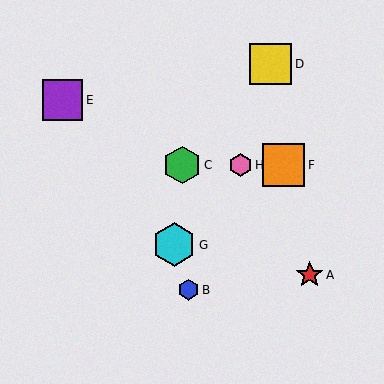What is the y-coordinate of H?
Object H is at y≈165.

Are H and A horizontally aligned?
No, H is at y≈165 and A is at y≈275.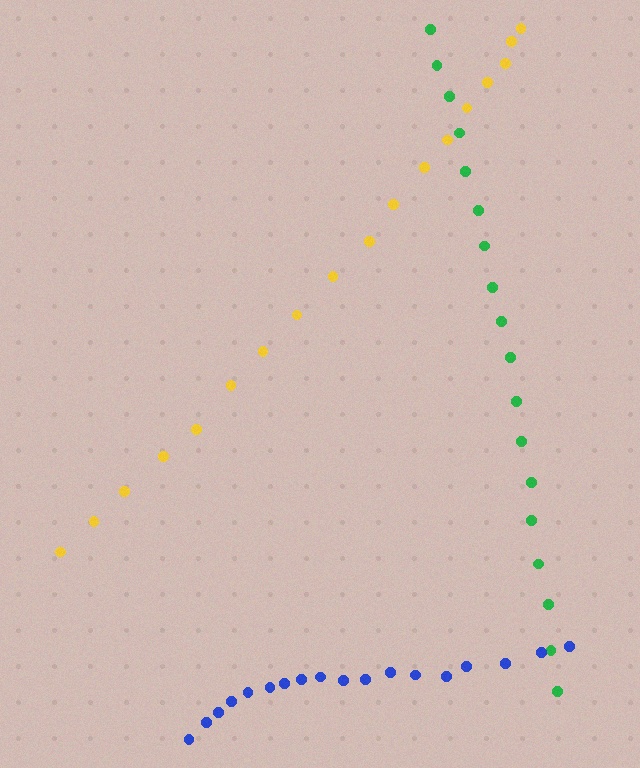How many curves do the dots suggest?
There are 3 distinct paths.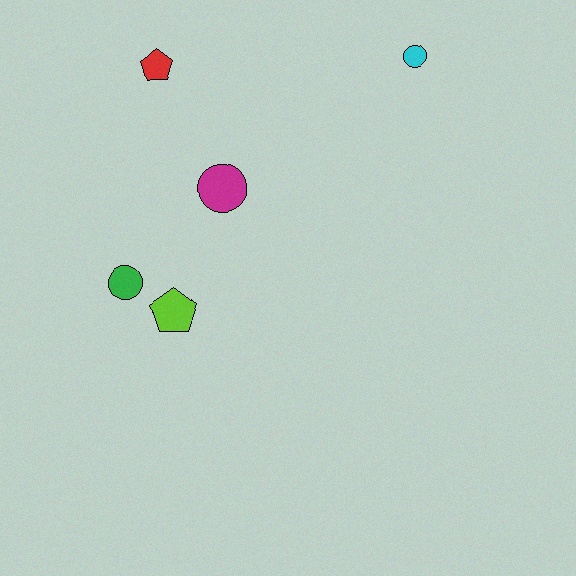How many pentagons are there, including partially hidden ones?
There are 2 pentagons.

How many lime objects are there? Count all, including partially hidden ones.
There is 1 lime object.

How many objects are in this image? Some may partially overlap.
There are 5 objects.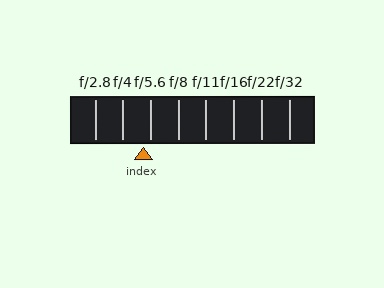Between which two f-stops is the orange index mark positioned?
The index mark is between f/4 and f/5.6.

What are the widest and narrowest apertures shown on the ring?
The widest aperture shown is f/2.8 and the narrowest is f/32.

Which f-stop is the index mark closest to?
The index mark is closest to f/5.6.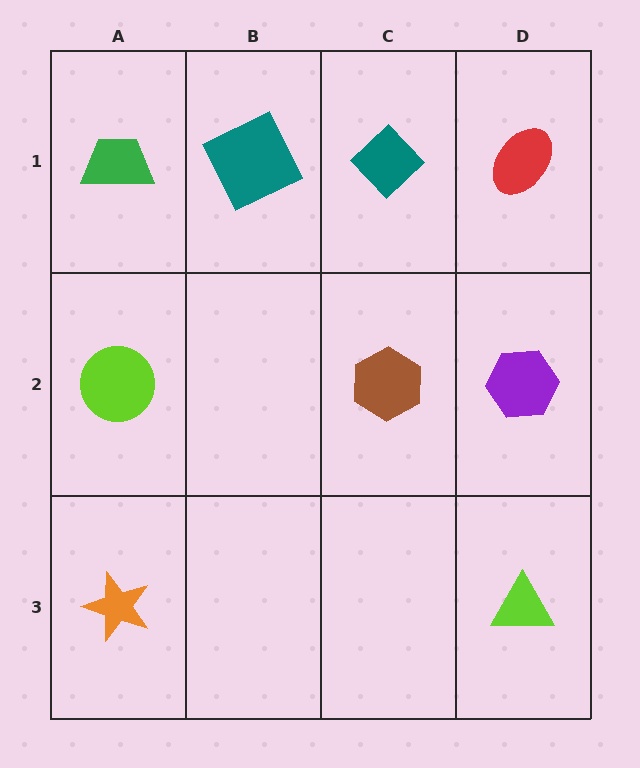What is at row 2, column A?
A lime circle.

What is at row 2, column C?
A brown hexagon.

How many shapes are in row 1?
4 shapes.